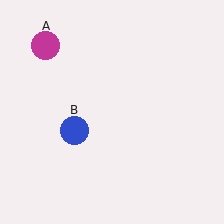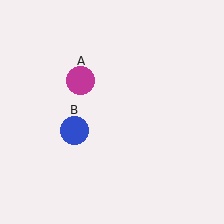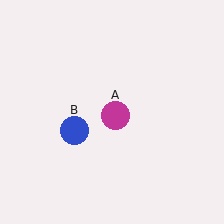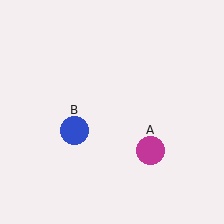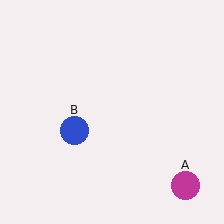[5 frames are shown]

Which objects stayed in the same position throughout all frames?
Blue circle (object B) remained stationary.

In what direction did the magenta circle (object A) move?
The magenta circle (object A) moved down and to the right.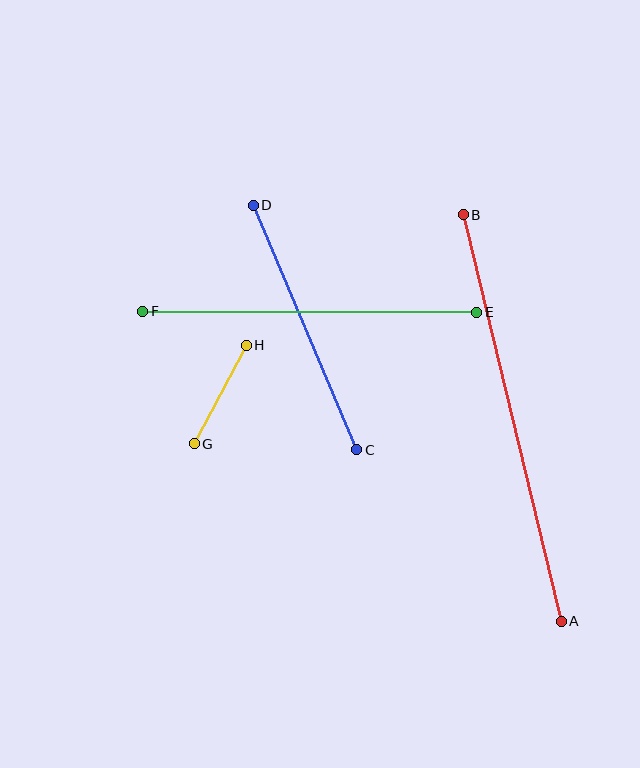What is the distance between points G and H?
The distance is approximately 111 pixels.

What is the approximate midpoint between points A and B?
The midpoint is at approximately (512, 418) pixels.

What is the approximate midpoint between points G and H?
The midpoint is at approximately (220, 395) pixels.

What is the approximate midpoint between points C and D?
The midpoint is at approximately (305, 327) pixels.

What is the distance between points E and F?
The distance is approximately 334 pixels.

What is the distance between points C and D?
The distance is approximately 266 pixels.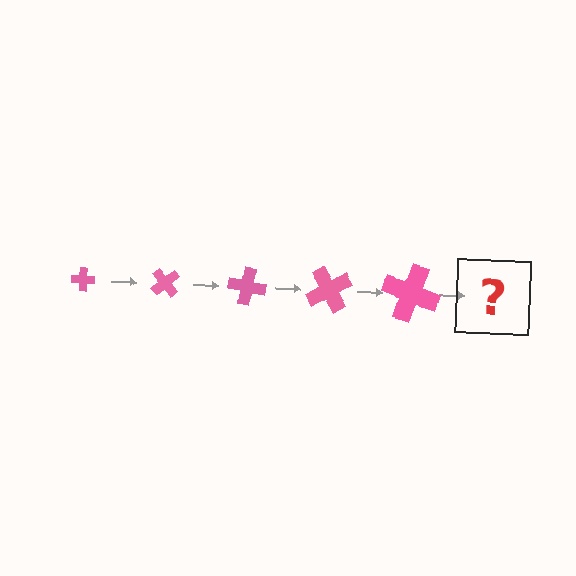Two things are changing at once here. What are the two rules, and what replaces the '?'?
The two rules are that the cross grows larger each step and it rotates 50 degrees each step. The '?' should be a cross, larger than the previous one and rotated 250 degrees from the start.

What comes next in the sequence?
The next element should be a cross, larger than the previous one and rotated 250 degrees from the start.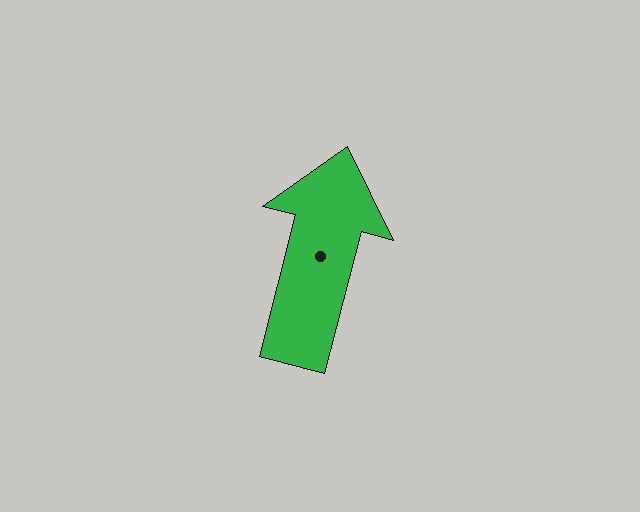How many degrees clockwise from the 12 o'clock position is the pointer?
Approximately 14 degrees.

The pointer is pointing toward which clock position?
Roughly 12 o'clock.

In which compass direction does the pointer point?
North.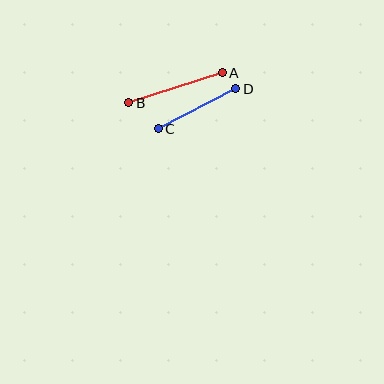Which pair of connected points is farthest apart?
Points A and B are farthest apart.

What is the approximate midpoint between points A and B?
The midpoint is at approximately (175, 88) pixels.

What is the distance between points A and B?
The distance is approximately 98 pixels.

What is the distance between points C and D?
The distance is approximately 87 pixels.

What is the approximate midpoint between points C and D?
The midpoint is at approximately (197, 109) pixels.